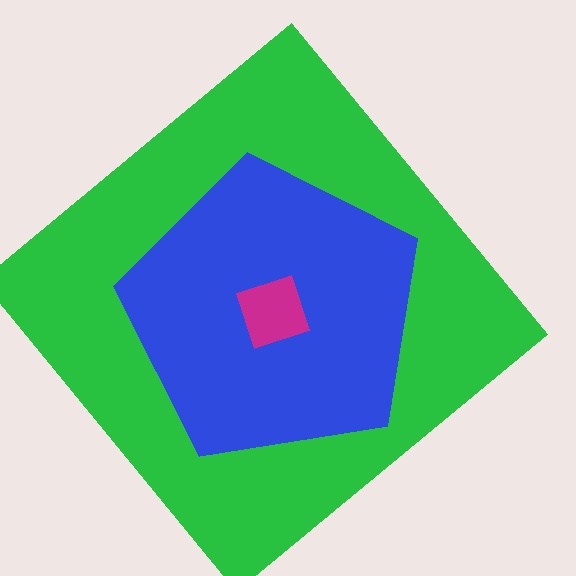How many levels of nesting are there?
3.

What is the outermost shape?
The green diamond.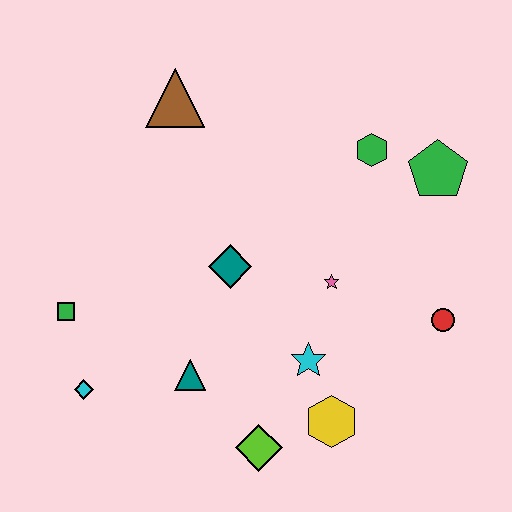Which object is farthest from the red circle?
The green square is farthest from the red circle.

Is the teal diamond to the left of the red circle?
Yes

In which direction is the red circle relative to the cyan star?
The red circle is to the right of the cyan star.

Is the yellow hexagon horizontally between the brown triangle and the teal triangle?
No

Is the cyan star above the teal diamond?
No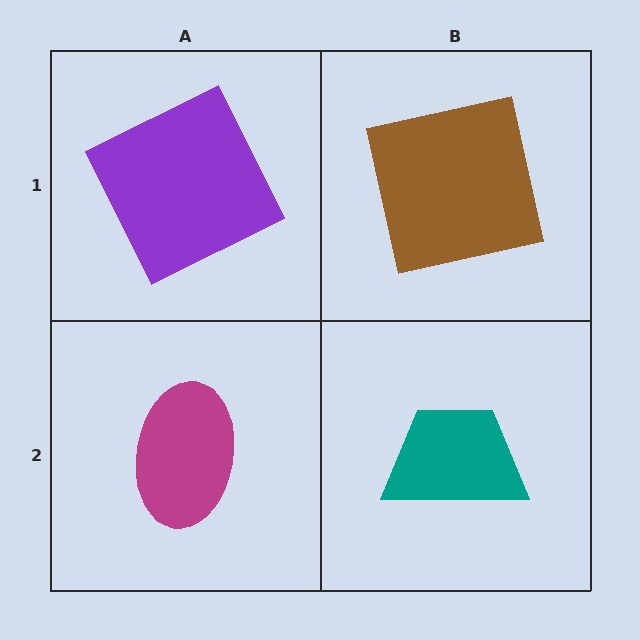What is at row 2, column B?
A teal trapezoid.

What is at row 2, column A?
A magenta ellipse.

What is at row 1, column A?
A purple square.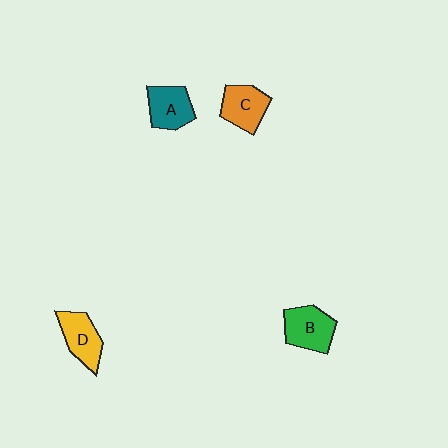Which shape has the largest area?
Shape B (green).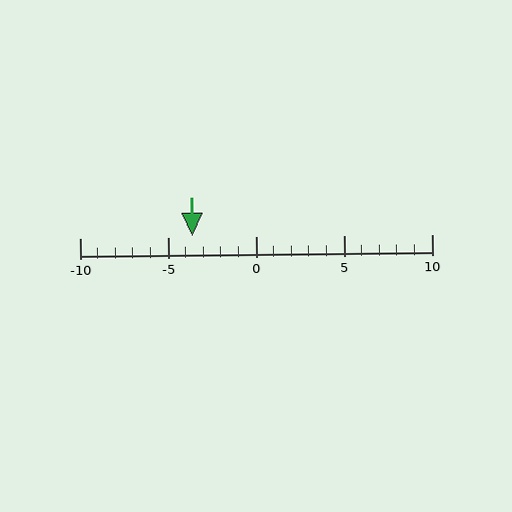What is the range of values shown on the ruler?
The ruler shows values from -10 to 10.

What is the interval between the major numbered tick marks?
The major tick marks are spaced 5 units apart.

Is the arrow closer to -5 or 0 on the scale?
The arrow is closer to -5.